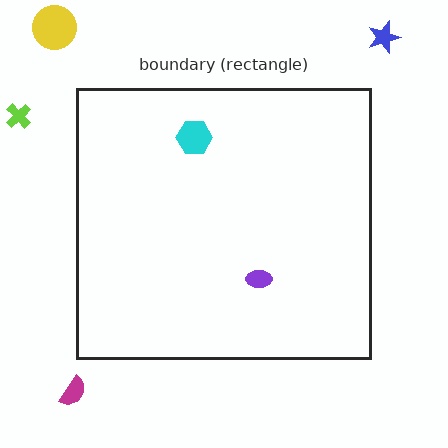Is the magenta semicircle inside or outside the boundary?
Outside.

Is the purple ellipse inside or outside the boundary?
Inside.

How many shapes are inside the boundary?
2 inside, 4 outside.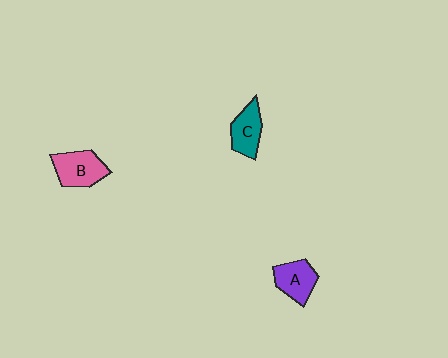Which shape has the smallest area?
Shape C (teal).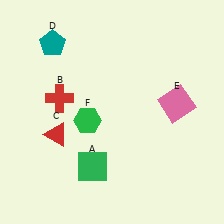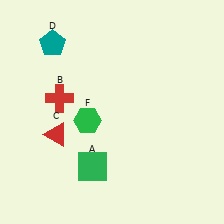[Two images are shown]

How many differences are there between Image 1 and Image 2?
There is 1 difference between the two images.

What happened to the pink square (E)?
The pink square (E) was removed in Image 2. It was in the top-right area of Image 1.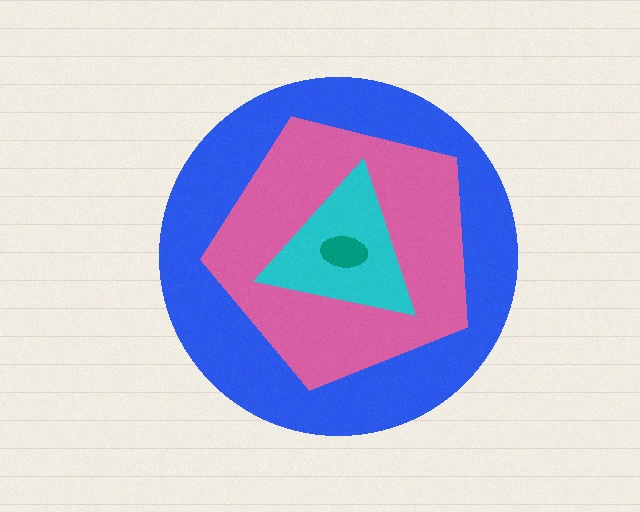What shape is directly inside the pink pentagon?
The cyan triangle.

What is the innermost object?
The teal ellipse.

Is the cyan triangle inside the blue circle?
Yes.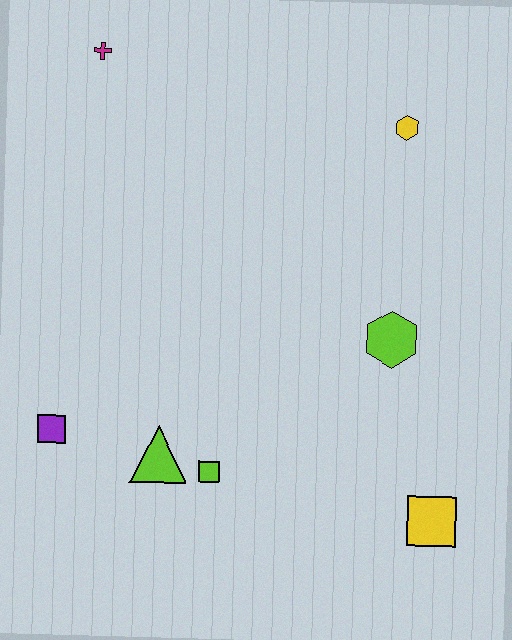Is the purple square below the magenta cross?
Yes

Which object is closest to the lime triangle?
The lime square is closest to the lime triangle.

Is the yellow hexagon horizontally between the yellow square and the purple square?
Yes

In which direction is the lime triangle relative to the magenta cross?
The lime triangle is below the magenta cross.